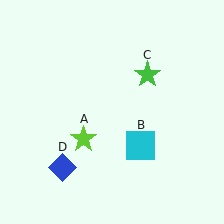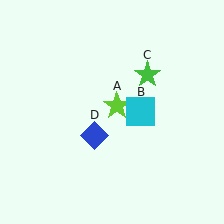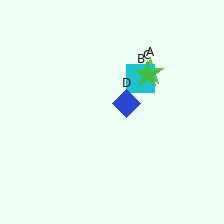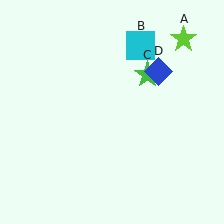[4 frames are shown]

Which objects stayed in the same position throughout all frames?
Green star (object C) remained stationary.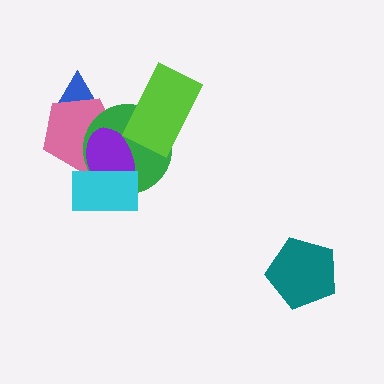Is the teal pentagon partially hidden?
No, no other shape covers it.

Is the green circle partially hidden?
Yes, it is partially covered by another shape.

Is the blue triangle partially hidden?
Yes, it is partially covered by another shape.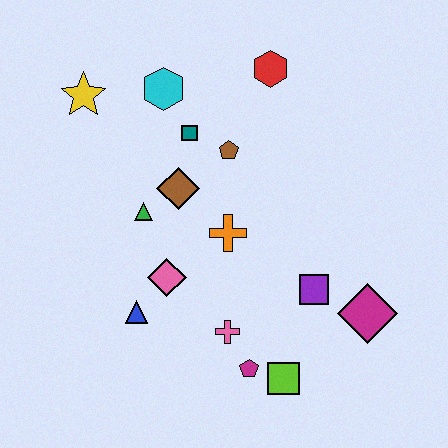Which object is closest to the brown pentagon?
The teal square is closest to the brown pentagon.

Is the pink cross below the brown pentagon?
Yes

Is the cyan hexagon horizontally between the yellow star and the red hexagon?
Yes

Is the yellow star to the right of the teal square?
No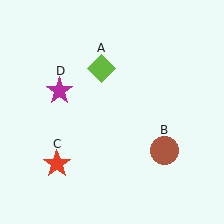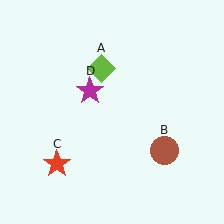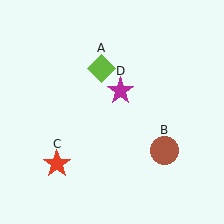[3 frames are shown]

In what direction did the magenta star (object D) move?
The magenta star (object D) moved right.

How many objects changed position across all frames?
1 object changed position: magenta star (object D).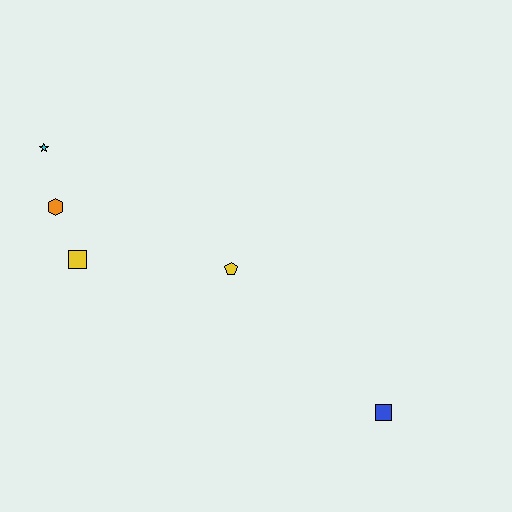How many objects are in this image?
There are 5 objects.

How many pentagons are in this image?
There is 1 pentagon.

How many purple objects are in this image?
There are no purple objects.